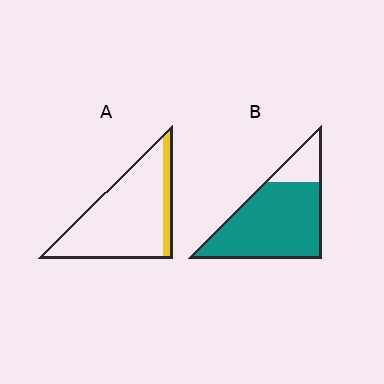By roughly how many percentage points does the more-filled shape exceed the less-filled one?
By roughly 70 percentage points (B over A).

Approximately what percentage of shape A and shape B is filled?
A is approximately 15% and B is approximately 80%.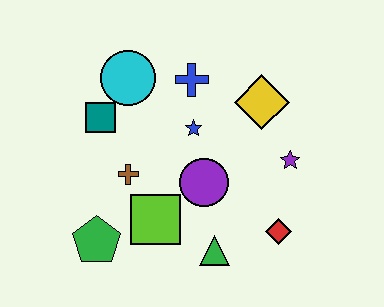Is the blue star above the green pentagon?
Yes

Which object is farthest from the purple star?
The green pentagon is farthest from the purple star.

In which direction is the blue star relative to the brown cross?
The blue star is to the right of the brown cross.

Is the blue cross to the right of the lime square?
Yes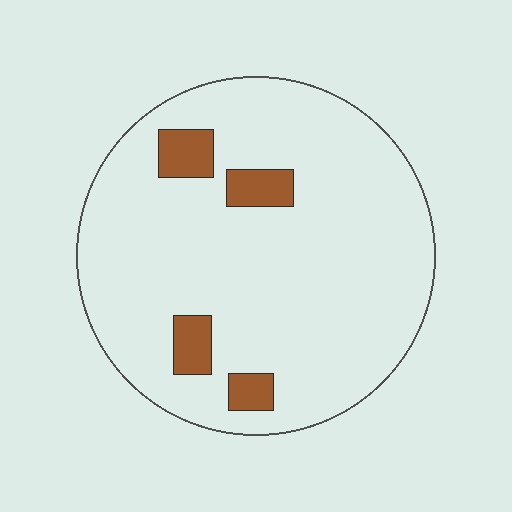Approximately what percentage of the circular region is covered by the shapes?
Approximately 10%.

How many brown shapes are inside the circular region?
4.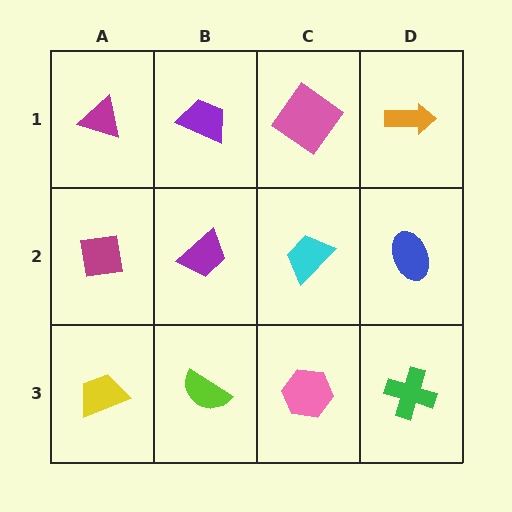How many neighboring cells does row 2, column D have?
3.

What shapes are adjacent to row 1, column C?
A cyan trapezoid (row 2, column C), a purple trapezoid (row 1, column B), an orange arrow (row 1, column D).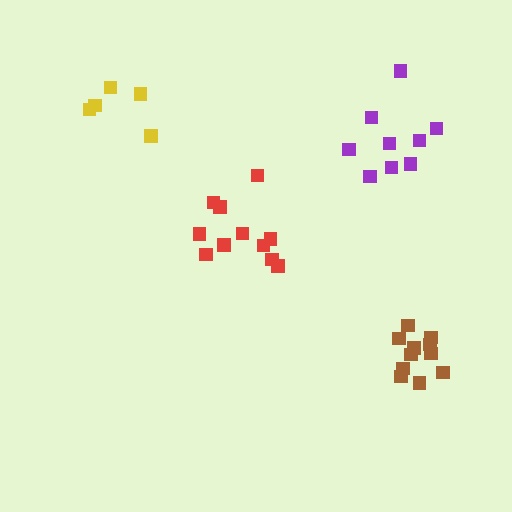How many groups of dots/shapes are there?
There are 4 groups.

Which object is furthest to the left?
The yellow cluster is leftmost.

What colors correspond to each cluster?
The clusters are colored: red, yellow, purple, brown.